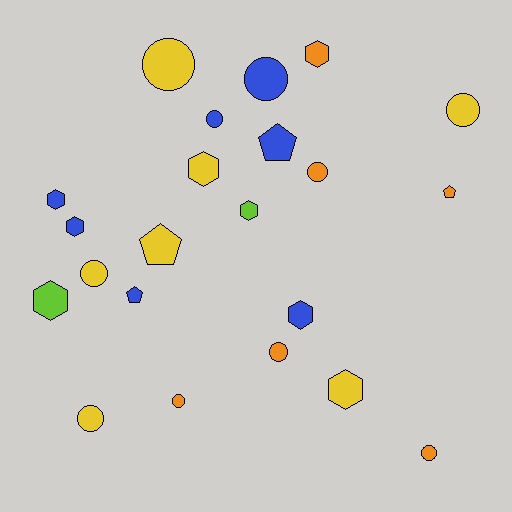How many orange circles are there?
There are 4 orange circles.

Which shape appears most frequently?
Circle, with 10 objects.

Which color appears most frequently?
Yellow, with 7 objects.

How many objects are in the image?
There are 22 objects.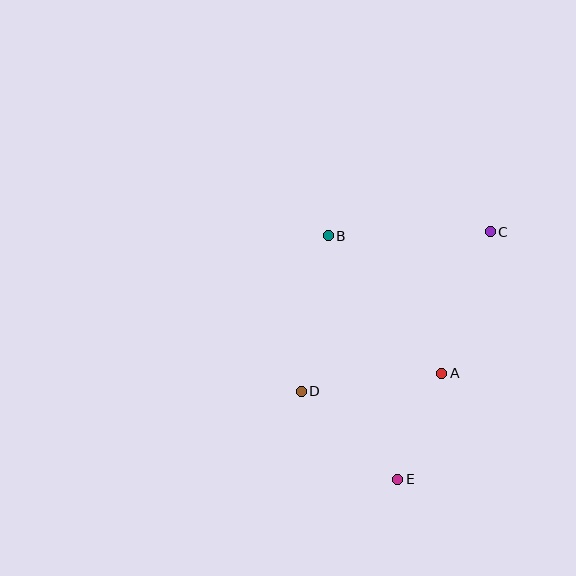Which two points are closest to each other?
Points A and E are closest to each other.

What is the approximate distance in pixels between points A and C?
The distance between A and C is approximately 150 pixels.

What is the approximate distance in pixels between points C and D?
The distance between C and D is approximately 247 pixels.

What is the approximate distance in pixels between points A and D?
The distance between A and D is approximately 142 pixels.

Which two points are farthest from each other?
Points C and E are farthest from each other.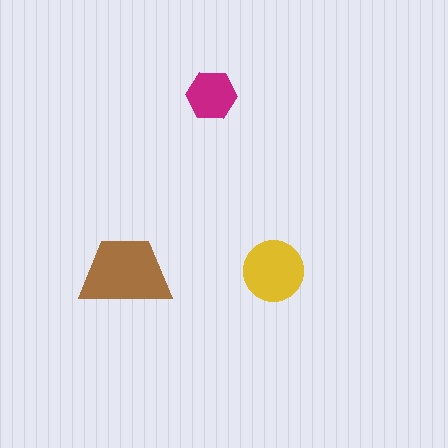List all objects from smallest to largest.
The magenta hexagon, the yellow circle, the brown trapezoid.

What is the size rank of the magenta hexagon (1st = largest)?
3rd.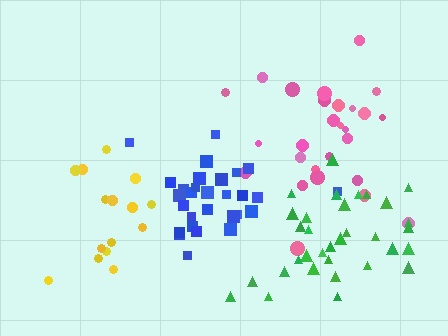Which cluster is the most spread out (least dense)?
Pink.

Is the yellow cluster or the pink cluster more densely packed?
Yellow.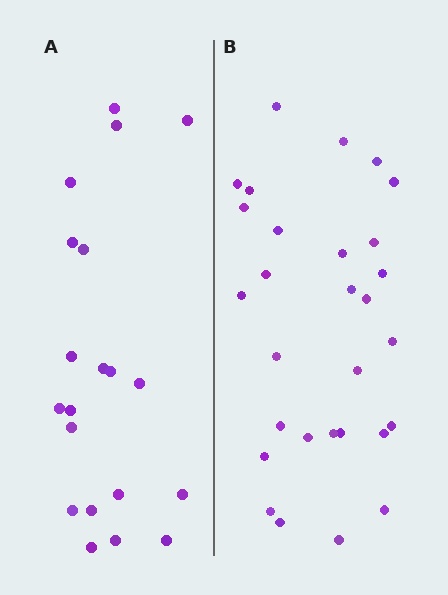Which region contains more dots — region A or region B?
Region B (the right region) has more dots.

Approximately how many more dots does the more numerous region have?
Region B has roughly 8 or so more dots than region A.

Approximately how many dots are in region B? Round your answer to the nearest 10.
About 30 dots. (The exact count is 29, which rounds to 30.)